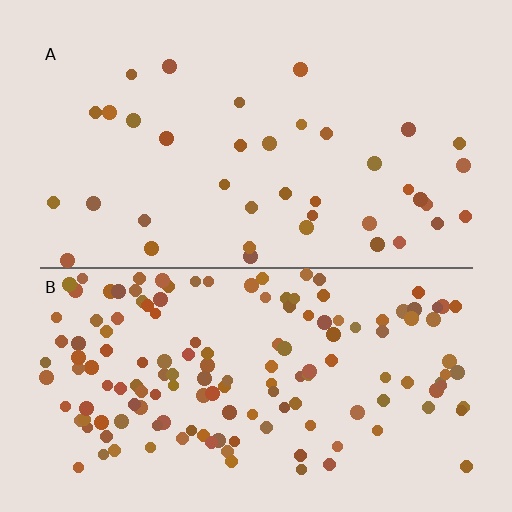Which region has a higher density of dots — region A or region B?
B (the bottom).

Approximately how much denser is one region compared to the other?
Approximately 3.9× — region B over region A.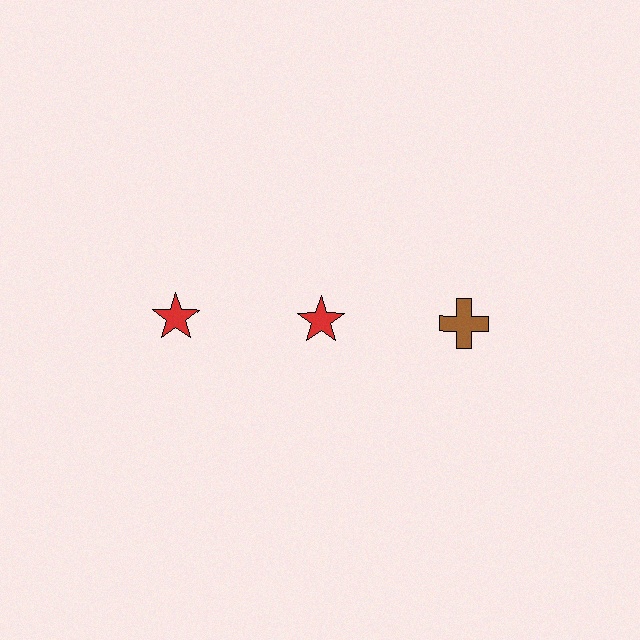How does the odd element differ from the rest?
It differs in both color (brown instead of red) and shape (cross instead of star).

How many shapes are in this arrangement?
There are 3 shapes arranged in a grid pattern.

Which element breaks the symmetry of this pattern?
The brown cross in the top row, center column breaks the symmetry. All other shapes are red stars.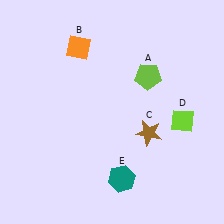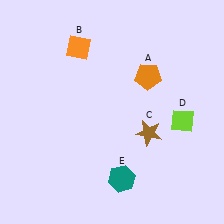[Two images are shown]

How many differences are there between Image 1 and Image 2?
There is 1 difference between the two images.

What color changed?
The pentagon (A) changed from lime in Image 1 to orange in Image 2.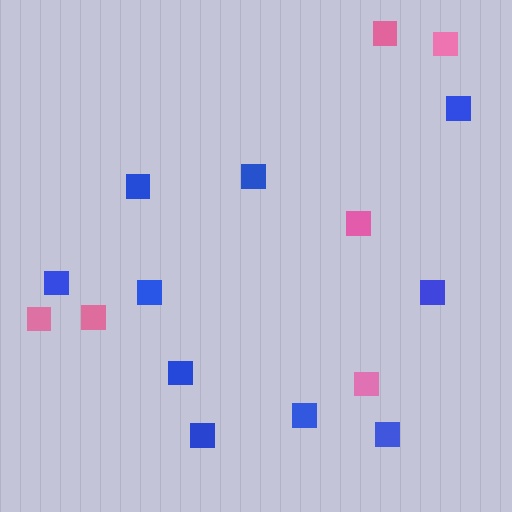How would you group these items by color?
There are 2 groups: one group of pink squares (6) and one group of blue squares (10).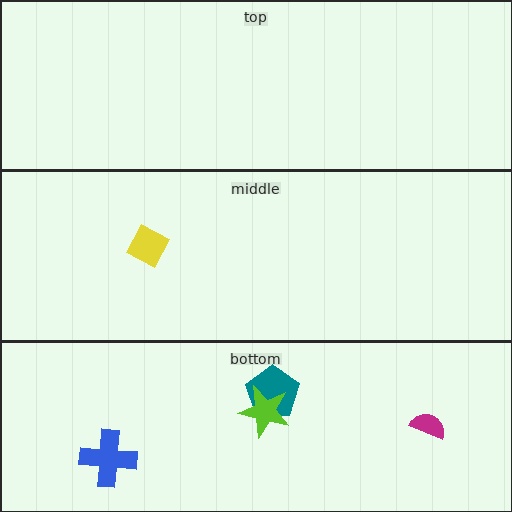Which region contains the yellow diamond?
The middle region.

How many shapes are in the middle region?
1.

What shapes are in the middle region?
The yellow diamond.